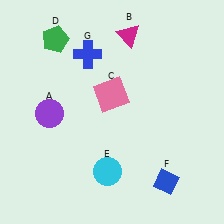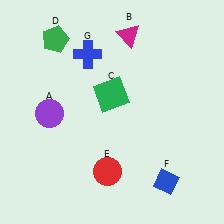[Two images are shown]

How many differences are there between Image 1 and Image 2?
There are 2 differences between the two images.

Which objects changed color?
C changed from pink to green. E changed from cyan to red.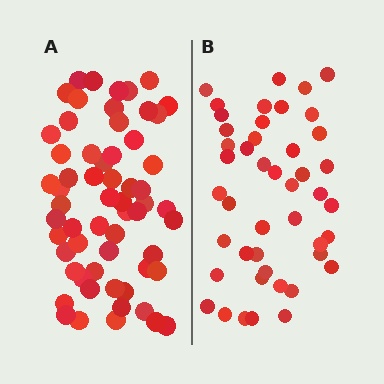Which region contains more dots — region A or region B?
Region A (the left region) has more dots.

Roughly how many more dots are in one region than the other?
Region A has approximately 15 more dots than region B.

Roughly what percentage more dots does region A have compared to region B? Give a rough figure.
About 35% more.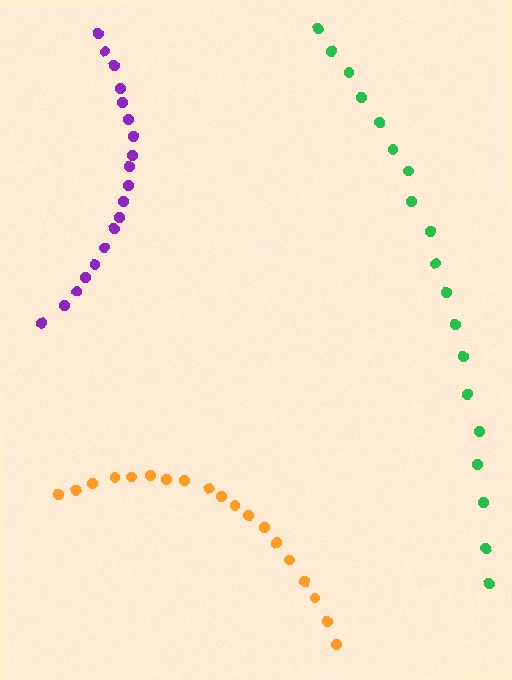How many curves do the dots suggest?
There are 3 distinct paths.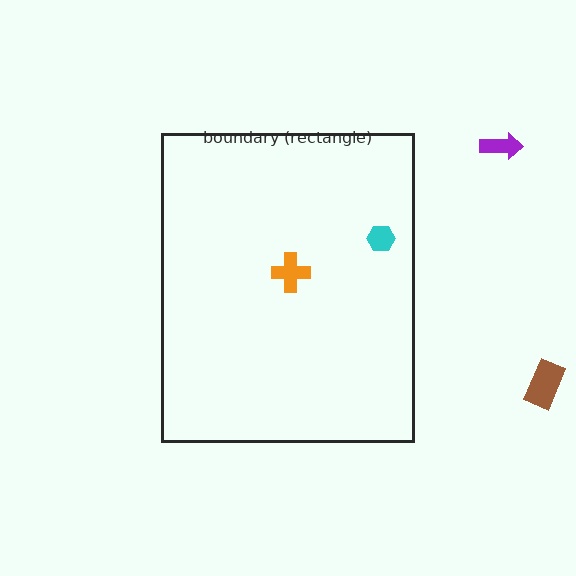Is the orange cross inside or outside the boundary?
Inside.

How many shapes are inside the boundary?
2 inside, 2 outside.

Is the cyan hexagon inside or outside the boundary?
Inside.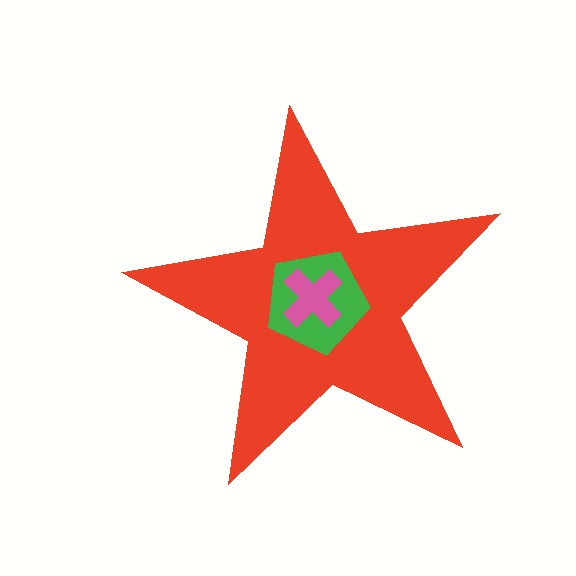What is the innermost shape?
The pink cross.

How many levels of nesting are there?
3.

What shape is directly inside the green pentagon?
The pink cross.